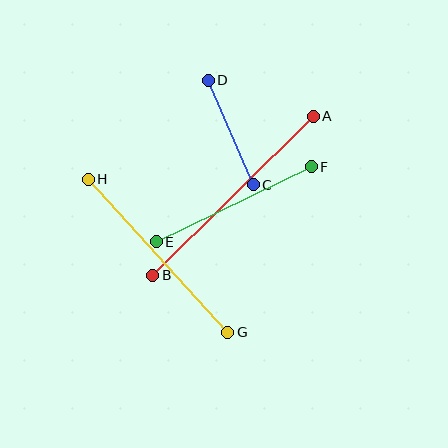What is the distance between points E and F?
The distance is approximately 172 pixels.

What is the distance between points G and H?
The distance is approximately 207 pixels.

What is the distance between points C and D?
The distance is approximately 114 pixels.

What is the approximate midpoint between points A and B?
The midpoint is at approximately (233, 196) pixels.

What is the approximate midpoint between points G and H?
The midpoint is at approximately (158, 256) pixels.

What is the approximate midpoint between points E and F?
The midpoint is at approximately (234, 204) pixels.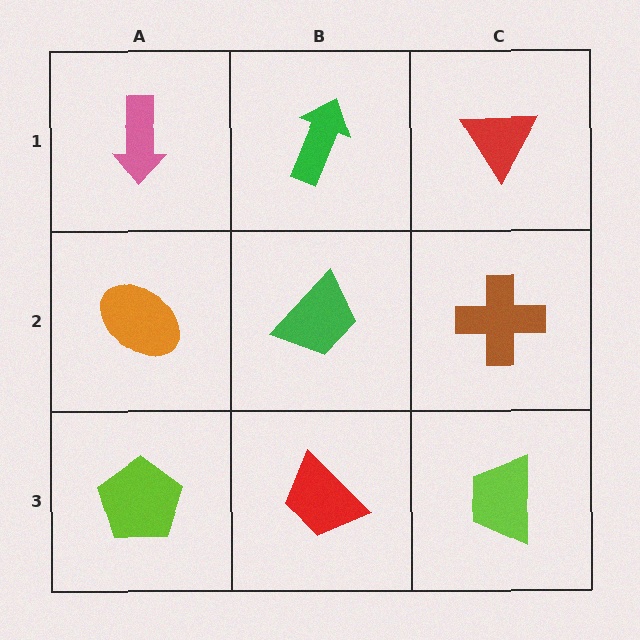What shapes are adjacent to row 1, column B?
A green trapezoid (row 2, column B), a pink arrow (row 1, column A), a red triangle (row 1, column C).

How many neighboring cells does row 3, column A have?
2.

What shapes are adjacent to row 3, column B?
A green trapezoid (row 2, column B), a lime pentagon (row 3, column A), a lime trapezoid (row 3, column C).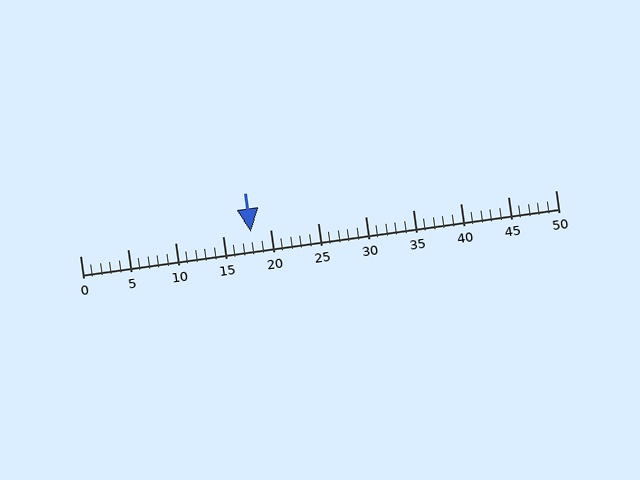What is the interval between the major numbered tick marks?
The major tick marks are spaced 5 units apart.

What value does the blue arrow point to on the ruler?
The blue arrow points to approximately 18.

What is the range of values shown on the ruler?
The ruler shows values from 0 to 50.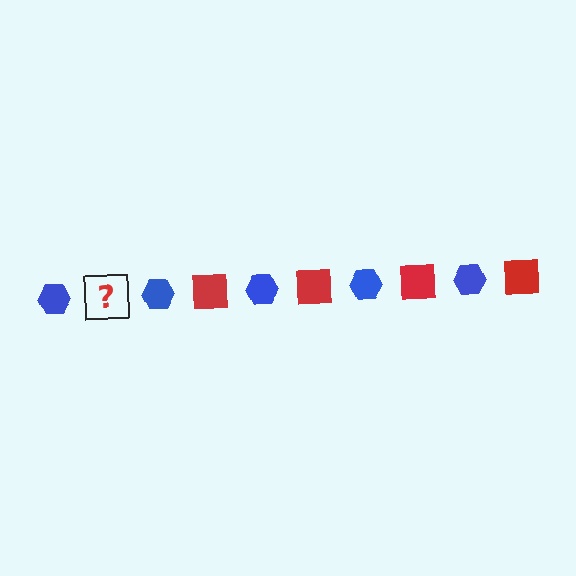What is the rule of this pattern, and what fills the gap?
The rule is that the pattern alternates between blue hexagon and red square. The gap should be filled with a red square.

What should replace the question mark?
The question mark should be replaced with a red square.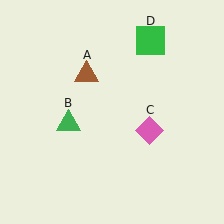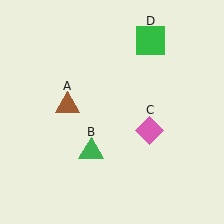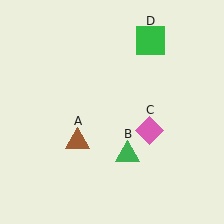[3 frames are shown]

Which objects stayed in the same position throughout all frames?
Pink diamond (object C) and green square (object D) remained stationary.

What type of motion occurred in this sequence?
The brown triangle (object A), green triangle (object B) rotated counterclockwise around the center of the scene.